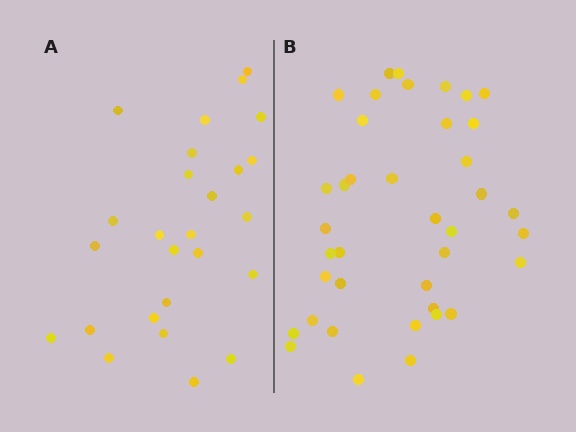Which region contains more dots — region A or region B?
Region B (the right region) has more dots.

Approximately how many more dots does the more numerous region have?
Region B has approximately 15 more dots than region A.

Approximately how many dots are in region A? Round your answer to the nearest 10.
About 30 dots. (The exact count is 26, which rounds to 30.)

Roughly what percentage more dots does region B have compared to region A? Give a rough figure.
About 50% more.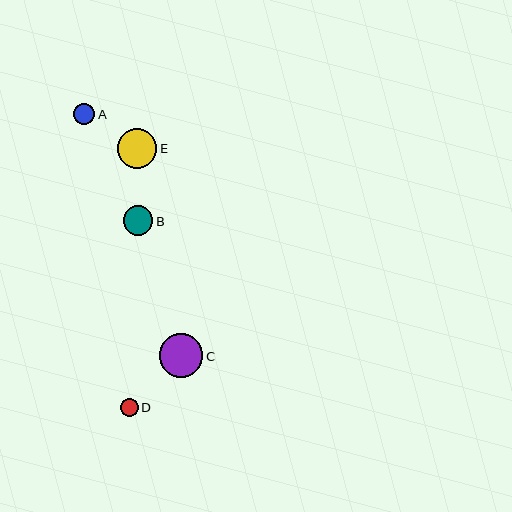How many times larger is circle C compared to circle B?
Circle C is approximately 1.5 times the size of circle B.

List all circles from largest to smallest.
From largest to smallest: C, E, B, A, D.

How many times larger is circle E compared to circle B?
Circle E is approximately 1.3 times the size of circle B.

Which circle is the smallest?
Circle D is the smallest with a size of approximately 18 pixels.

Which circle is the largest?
Circle C is the largest with a size of approximately 43 pixels.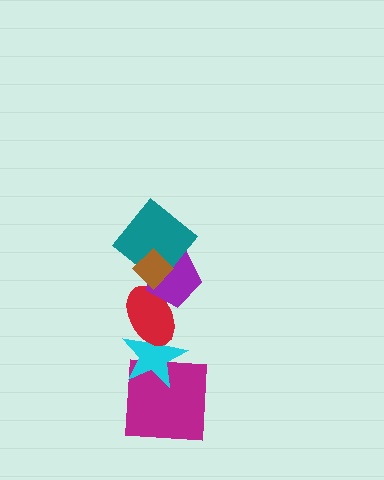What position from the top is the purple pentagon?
The purple pentagon is 3rd from the top.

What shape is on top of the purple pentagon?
The teal diamond is on top of the purple pentagon.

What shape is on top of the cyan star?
The red ellipse is on top of the cyan star.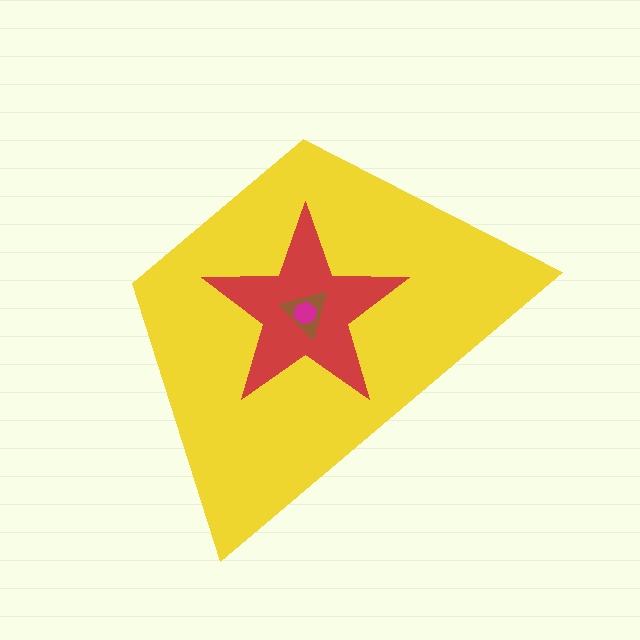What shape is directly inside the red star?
The brown triangle.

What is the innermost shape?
The magenta hexagon.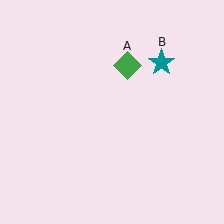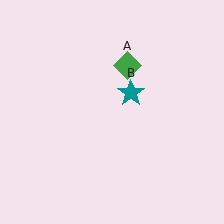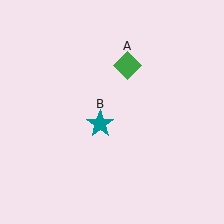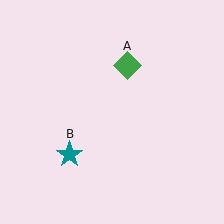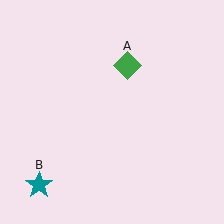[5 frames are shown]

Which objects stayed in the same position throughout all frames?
Green diamond (object A) remained stationary.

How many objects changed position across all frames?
1 object changed position: teal star (object B).